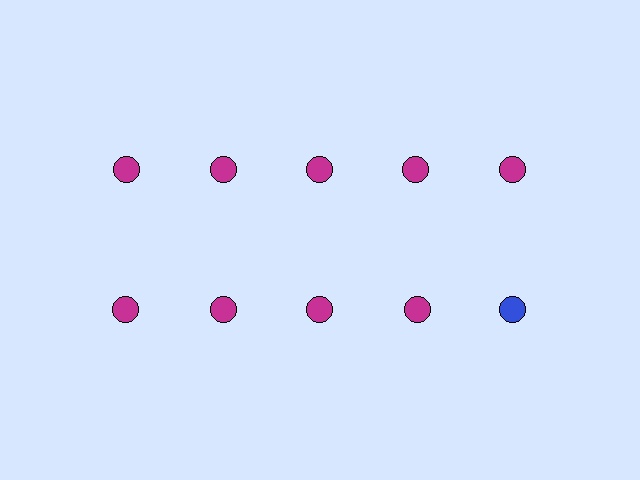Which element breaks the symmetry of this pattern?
The blue circle in the second row, rightmost column breaks the symmetry. All other shapes are magenta circles.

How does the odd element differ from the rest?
It has a different color: blue instead of magenta.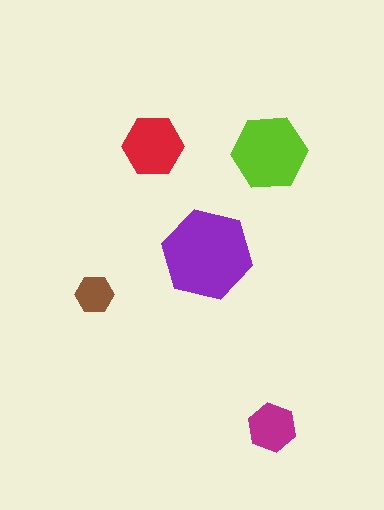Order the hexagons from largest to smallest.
the purple one, the lime one, the red one, the magenta one, the brown one.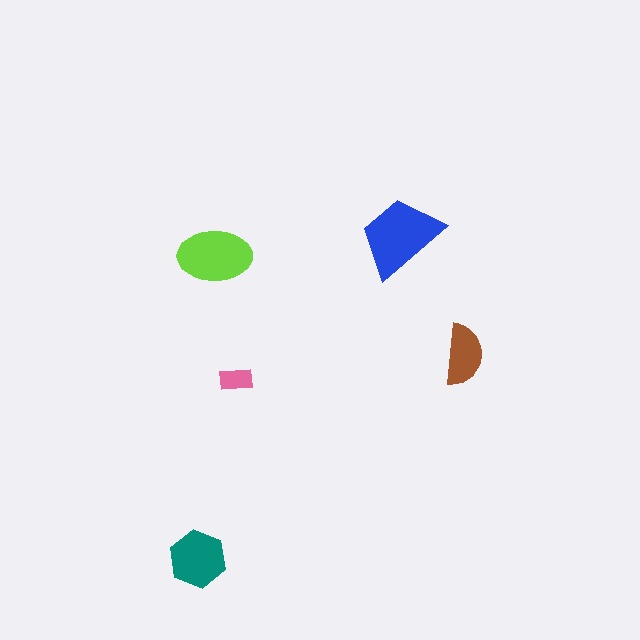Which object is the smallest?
The pink rectangle.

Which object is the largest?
The blue trapezoid.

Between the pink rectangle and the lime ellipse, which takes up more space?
The lime ellipse.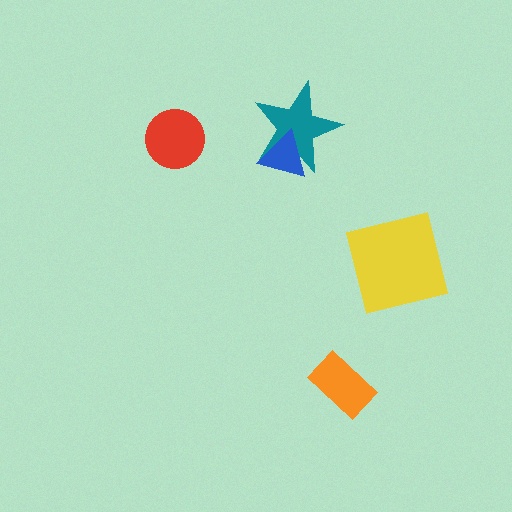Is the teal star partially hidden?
Yes, it is partially covered by another shape.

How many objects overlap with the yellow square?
0 objects overlap with the yellow square.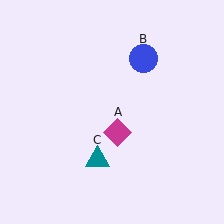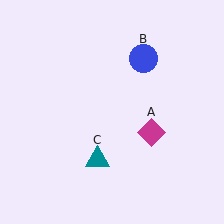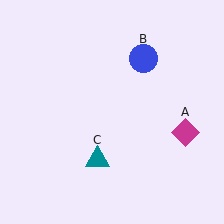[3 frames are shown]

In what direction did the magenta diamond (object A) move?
The magenta diamond (object A) moved right.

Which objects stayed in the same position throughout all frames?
Blue circle (object B) and teal triangle (object C) remained stationary.